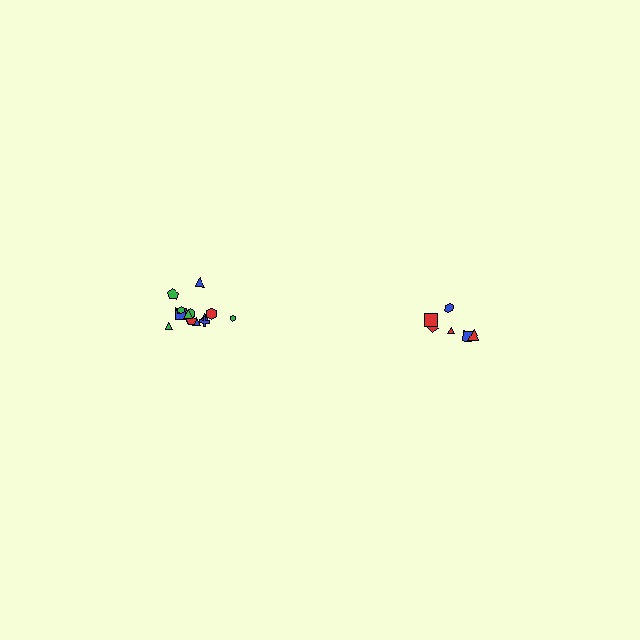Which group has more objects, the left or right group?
The left group.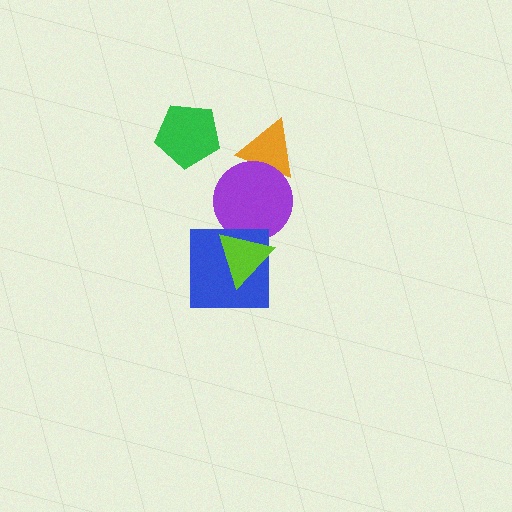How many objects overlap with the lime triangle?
2 objects overlap with the lime triangle.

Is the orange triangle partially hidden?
Yes, it is partially covered by another shape.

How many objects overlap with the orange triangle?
1 object overlaps with the orange triangle.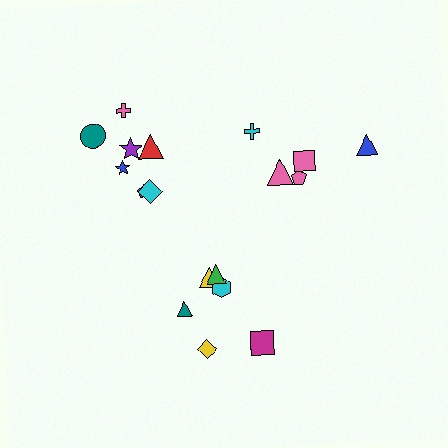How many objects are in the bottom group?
There are 6 objects.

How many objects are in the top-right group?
There are 5 objects.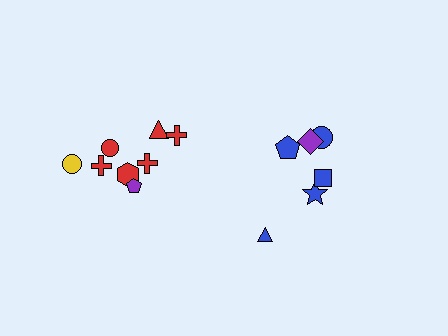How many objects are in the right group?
There are 6 objects.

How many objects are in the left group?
There are 8 objects.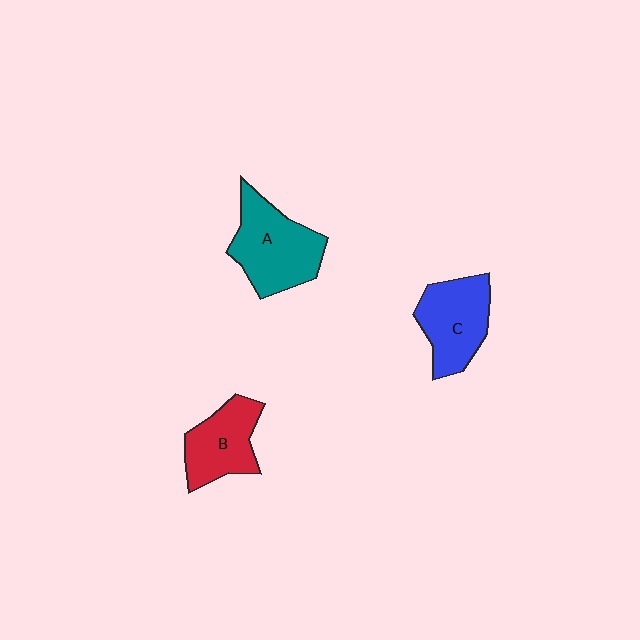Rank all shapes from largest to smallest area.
From largest to smallest: A (teal), C (blue), B (red).